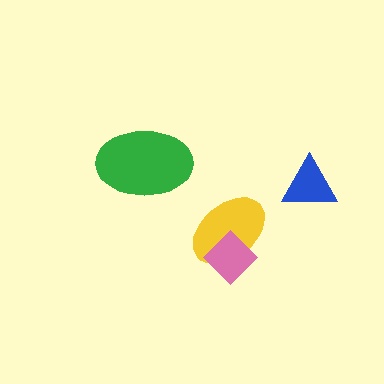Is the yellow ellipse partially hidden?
Yes, it is partially covered by another shape.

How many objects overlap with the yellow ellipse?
1 object overlaps with the yellow ellipse.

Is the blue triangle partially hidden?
No, no other shape covers it.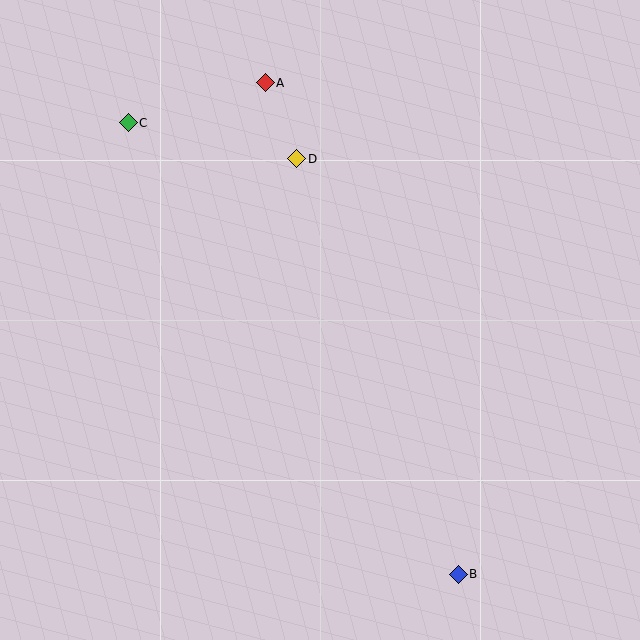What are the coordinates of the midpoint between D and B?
The midpoint between D and B is at (377, 367).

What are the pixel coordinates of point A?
Point A is at (265, 83).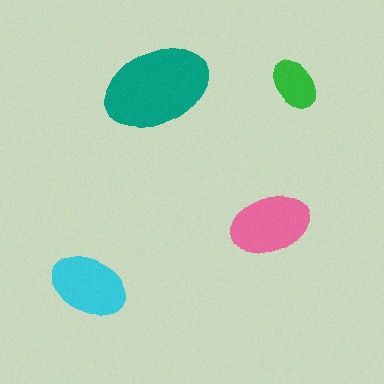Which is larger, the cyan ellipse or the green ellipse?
The cyan one.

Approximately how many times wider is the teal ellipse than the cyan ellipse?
About 1.5 times wider.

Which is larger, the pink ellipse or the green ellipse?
The pink one.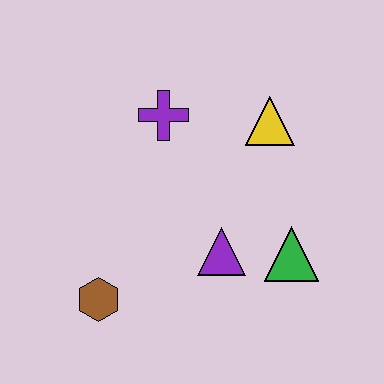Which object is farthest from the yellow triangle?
The brown hexagon is farthest from the yellow triangle.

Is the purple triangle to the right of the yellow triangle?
No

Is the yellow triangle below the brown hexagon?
No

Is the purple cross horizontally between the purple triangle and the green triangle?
No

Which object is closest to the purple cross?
The yellow triangle is closest to the purple cross.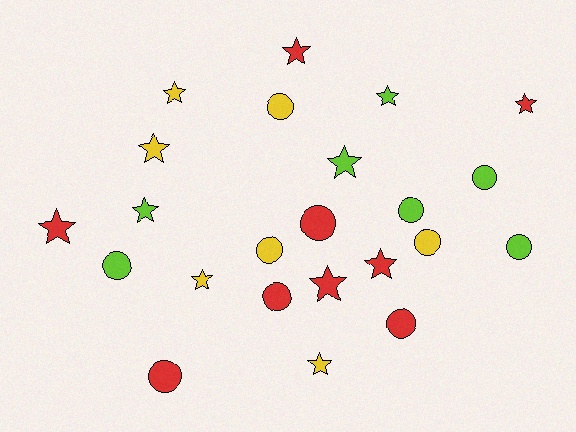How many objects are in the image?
There are 23 objects.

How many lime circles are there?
There are 4 lime circles.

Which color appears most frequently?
Red, with 9 objects.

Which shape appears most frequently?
Star, with 12 objects.